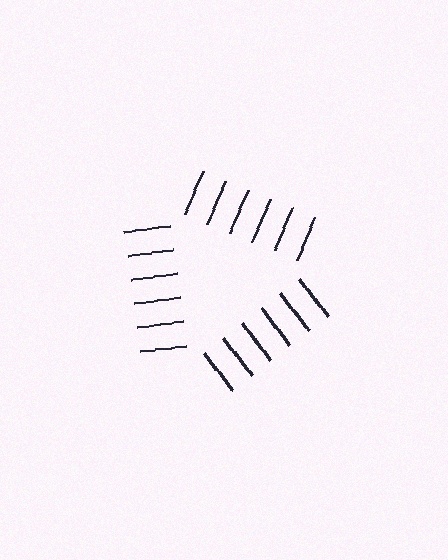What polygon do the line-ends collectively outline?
An illusory triangle — the line segments terminate on its edges but no continuous stroke is drawn.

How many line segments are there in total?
18 — 6 along each of the 3 edges.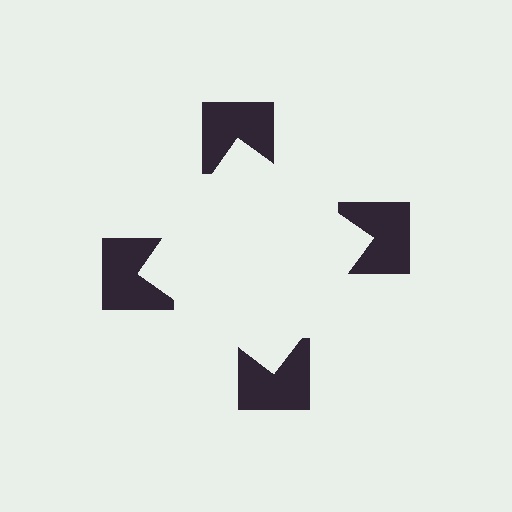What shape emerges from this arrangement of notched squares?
An illusory square — its edges are inferred from the aligned wedge cuts in the notched squares, not physically drawn.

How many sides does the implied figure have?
4 sides.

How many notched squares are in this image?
There are 4 — one at each vertex of the illusory square.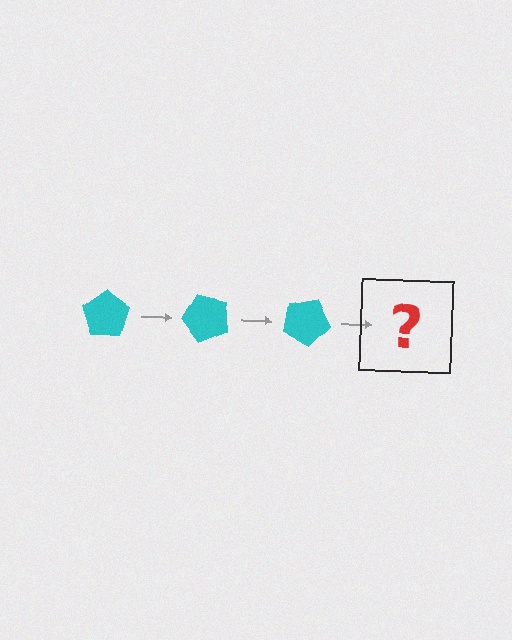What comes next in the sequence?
The next element should be a cyan pentagon rotated 150 degrees.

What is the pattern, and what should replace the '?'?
The pattern is that the pentagon rotates 50 degrees each step. The '?' should be a cyan pentagon rotated 150 degrees.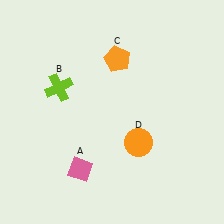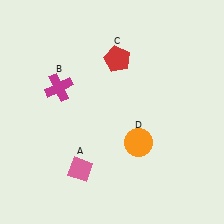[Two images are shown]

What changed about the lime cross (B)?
In Image 1, B is lime. In Image 2, it changed to magenta.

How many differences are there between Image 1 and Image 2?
There are 2 differences between the two images.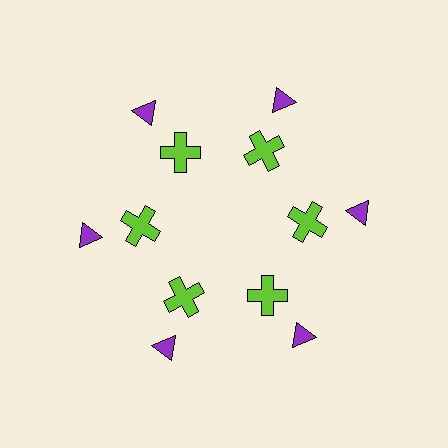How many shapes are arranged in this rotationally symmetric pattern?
There are 12 shapes, arranged in 6 groups of 2.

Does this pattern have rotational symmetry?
Yes, this pattern has 6-fold rotational symmetry. It looks the same after rotating 60 degrees around the center.